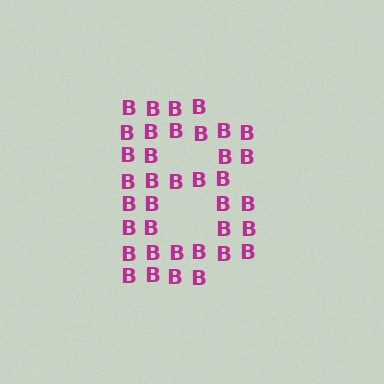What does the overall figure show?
The overall figure shows the letter B.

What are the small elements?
The small elements are letter B's.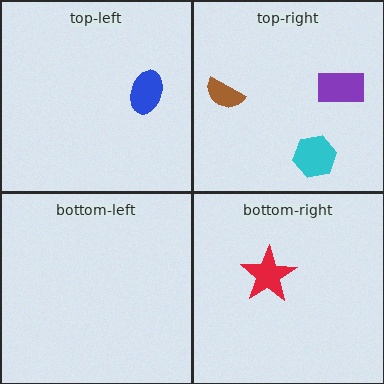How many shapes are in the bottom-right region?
1.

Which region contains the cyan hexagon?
The top-right region.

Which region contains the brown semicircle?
The top-right region.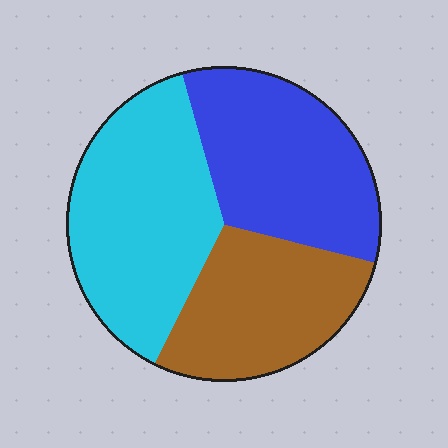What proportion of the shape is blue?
Blue covers about 35% of the shape.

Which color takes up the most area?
Cyan, at roughly 40%.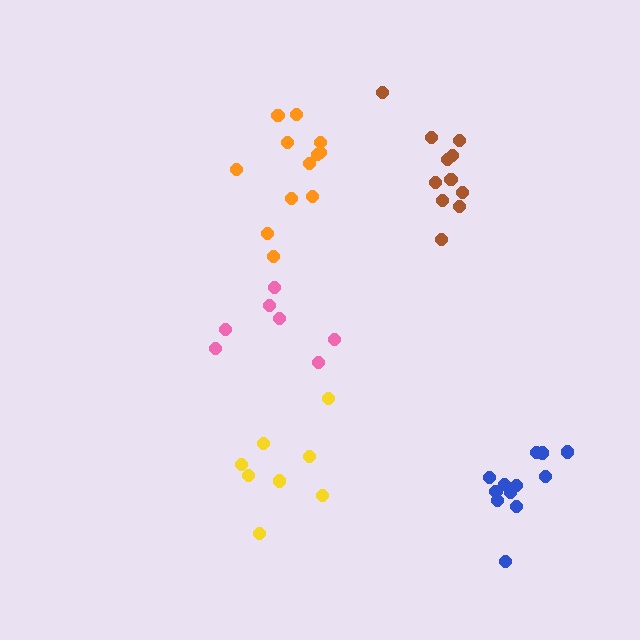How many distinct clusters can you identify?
There are 5 distinct clusters.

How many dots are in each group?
Group 1: 11 dots, Group 2: 12 dots, Group 3: 9 dots, Group 4: 12 dots, Group 5: 7 dots (51 total).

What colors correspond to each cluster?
The clusters are colored: brown, blue, yellow, orange, pink.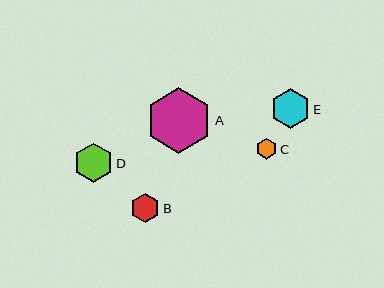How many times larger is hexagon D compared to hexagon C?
Hexagon D is approximately 1.9 times the size of hexagon C.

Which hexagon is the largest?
Hexagon A is the largest with a size of approximately 66 pixels.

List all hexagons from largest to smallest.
From largest to smallest: A, E, D, B, C.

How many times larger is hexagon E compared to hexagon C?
Hexagon E is approximately 1.9 times the size of hexagon C.